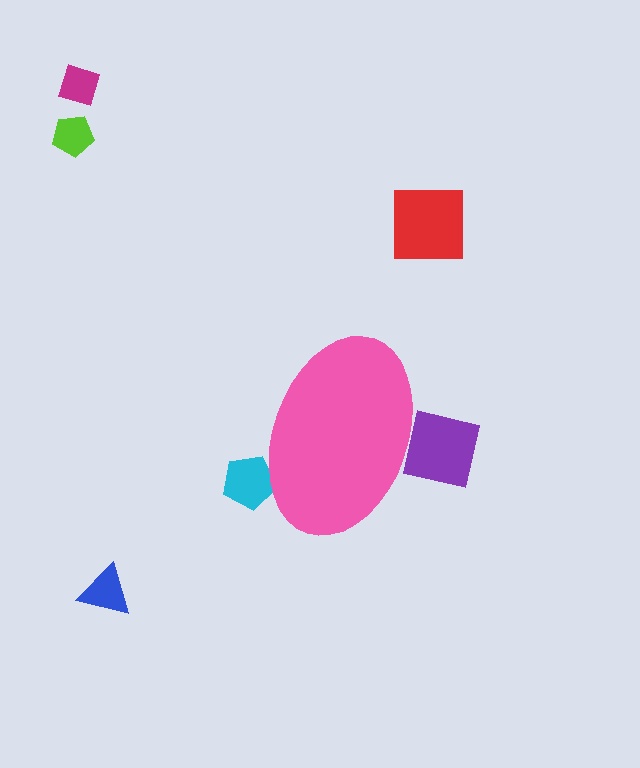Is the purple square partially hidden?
Yes, the purple square is partially hidden behind the pink ellipse.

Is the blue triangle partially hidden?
No, the blue triangle is fully visible.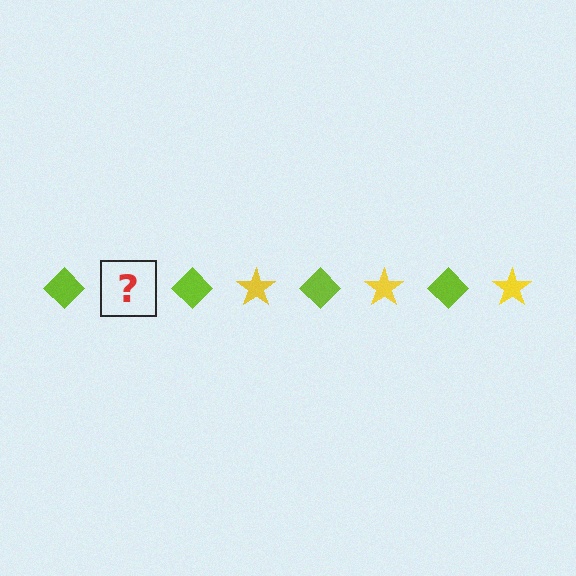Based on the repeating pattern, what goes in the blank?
The blank should be a yellow star.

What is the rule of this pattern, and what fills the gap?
The rule is that the pattern alternates between lime diamond and yellow star. The gap should be filled with a yellow star.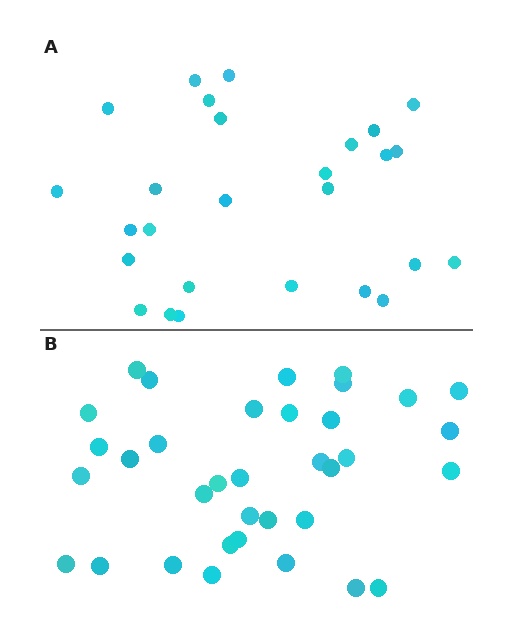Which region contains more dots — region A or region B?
Region B (the bottom region) has more dots.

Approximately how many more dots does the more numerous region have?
Region B has roughly 8 or so more dots than region A.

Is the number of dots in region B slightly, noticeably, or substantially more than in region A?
Region B has noticeably more, but not dramatically so. The ratio is roughly 1.3 to 1.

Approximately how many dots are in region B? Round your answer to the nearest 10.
About 40 dots. (The exact count is 35, which rounds to 40.)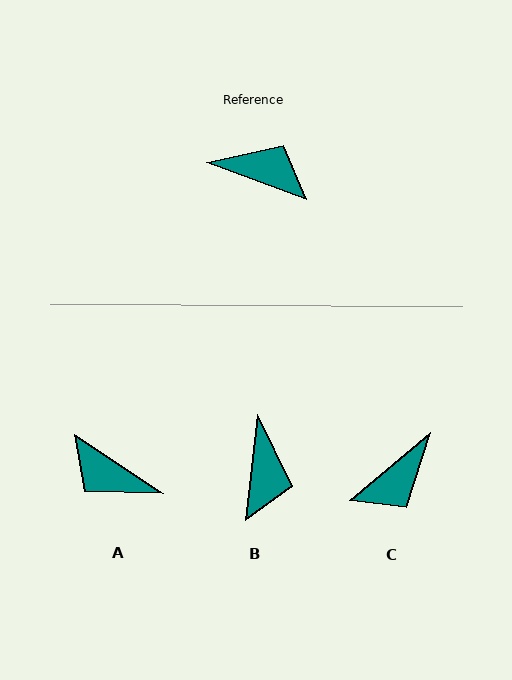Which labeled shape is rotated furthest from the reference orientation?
A, about 166 degrees away.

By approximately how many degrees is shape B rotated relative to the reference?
Approximately 76 degrees clockwise.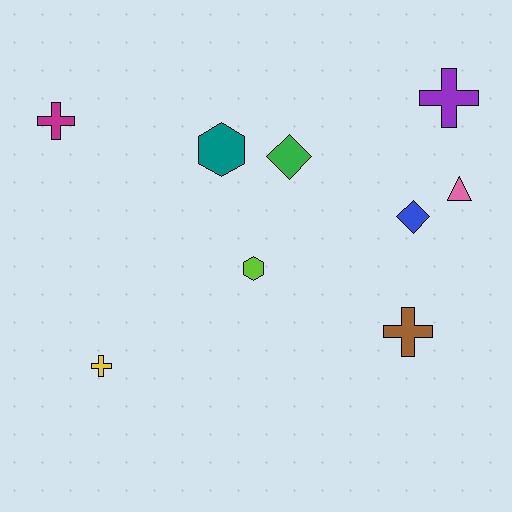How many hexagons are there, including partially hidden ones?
There are 2 hexagons.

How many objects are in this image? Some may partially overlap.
There are 9 objects.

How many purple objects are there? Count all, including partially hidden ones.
There is 1 purple object.